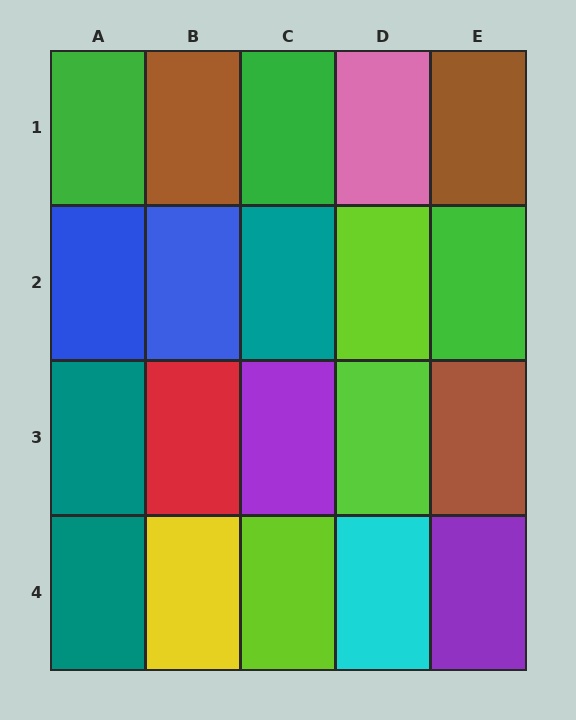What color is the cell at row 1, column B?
Brown.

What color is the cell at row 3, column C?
Purple.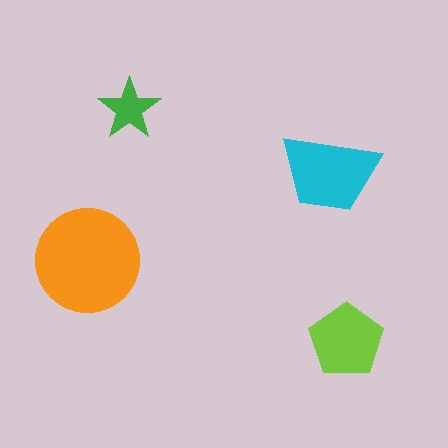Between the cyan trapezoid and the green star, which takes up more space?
The cyan trapezoid.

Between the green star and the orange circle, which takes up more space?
The orange circle.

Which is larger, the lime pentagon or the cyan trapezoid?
The cyan trapezoid.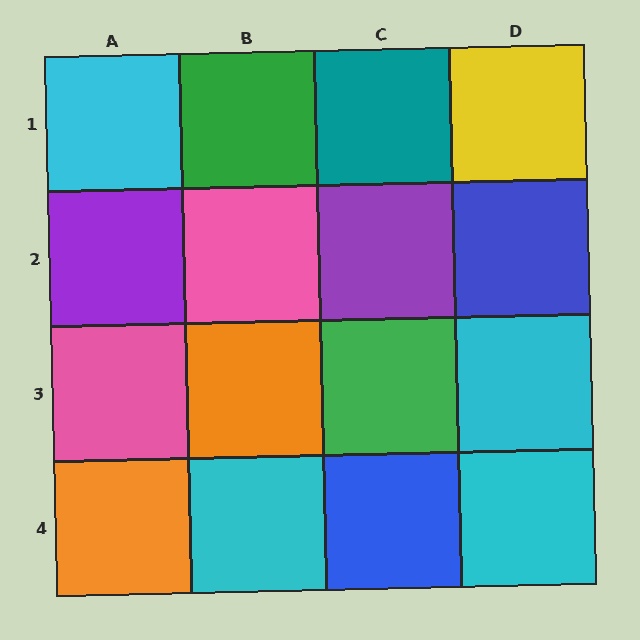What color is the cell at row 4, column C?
Blue.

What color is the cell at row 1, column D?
Yellow.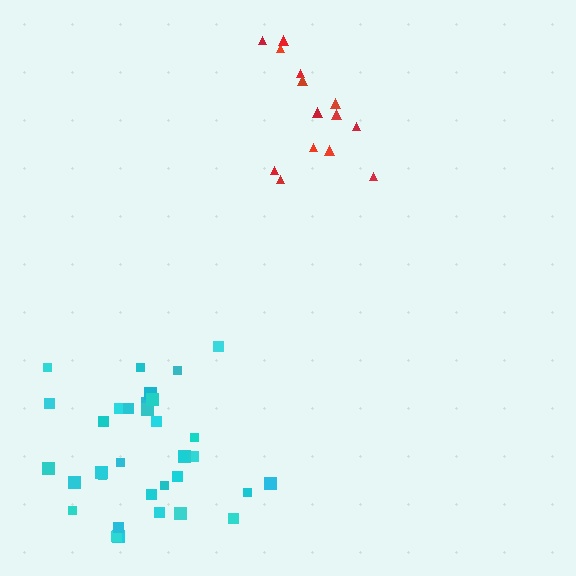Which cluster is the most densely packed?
Cyan.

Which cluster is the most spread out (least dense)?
Red.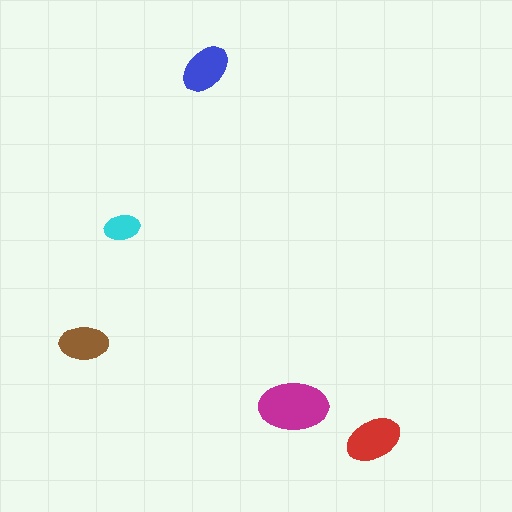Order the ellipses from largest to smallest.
the magenta one, the red one, the blue one, the brown one, the cyan one.